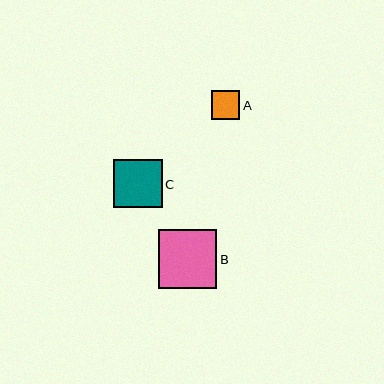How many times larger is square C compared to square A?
Square C is approximately 1.7 times the size of square A.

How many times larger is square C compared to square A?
Square C is approximately 1.7 times the size of square A.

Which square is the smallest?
Square A is the smallest with a size of approximately 28 pixels.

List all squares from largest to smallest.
From largest to smallest: B, C, A.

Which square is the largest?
Square B is the largest with a size of approximately 58 pixels.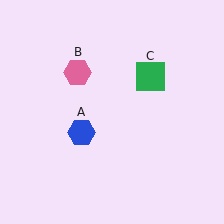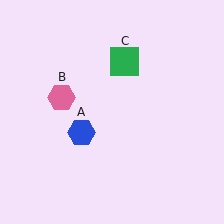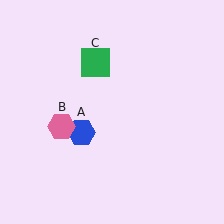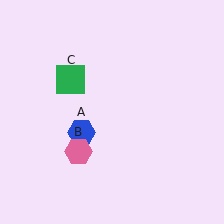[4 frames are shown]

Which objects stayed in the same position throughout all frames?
Blue hexagon (object A) remained stationary.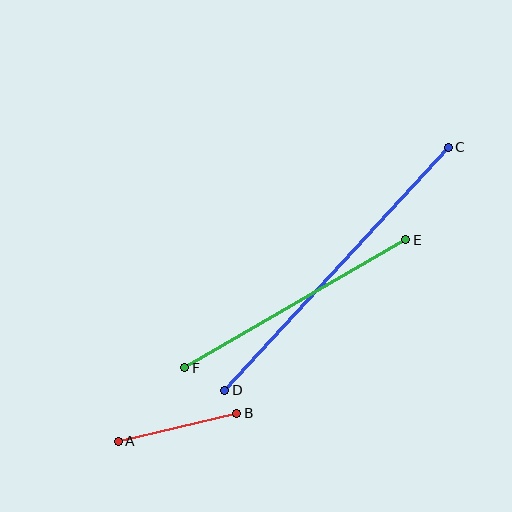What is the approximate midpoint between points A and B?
The midpoint is at approximately (178, 427) pixels.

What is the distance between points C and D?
The distance is approximately 330 pixels.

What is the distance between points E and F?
The distance is approximately 255 pixels.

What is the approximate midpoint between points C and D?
The midpoint is at approximately (337, 269) pixels.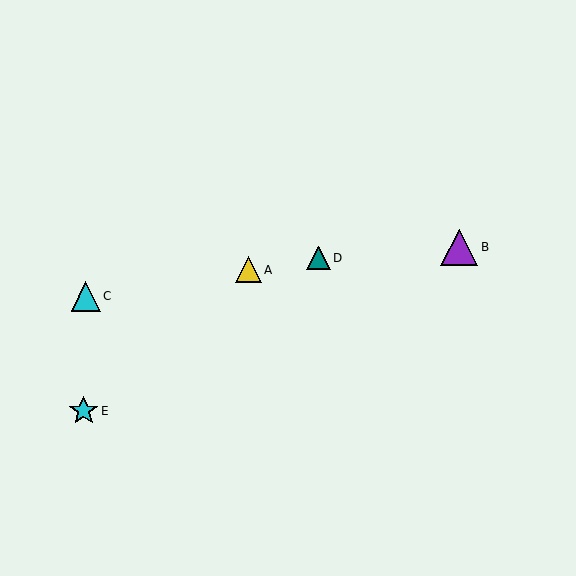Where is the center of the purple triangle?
The center of the purple triangle is at (459, 247).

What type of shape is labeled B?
Shape B is a purple triangle.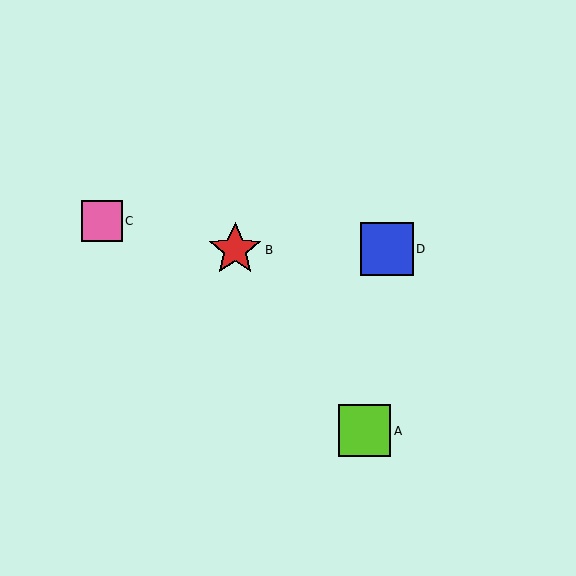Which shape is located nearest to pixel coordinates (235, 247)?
The red star (labeled B) at (235, 250) is nearest to that location.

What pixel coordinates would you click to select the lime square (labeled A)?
Click at (365, 431) to select the lime square A.